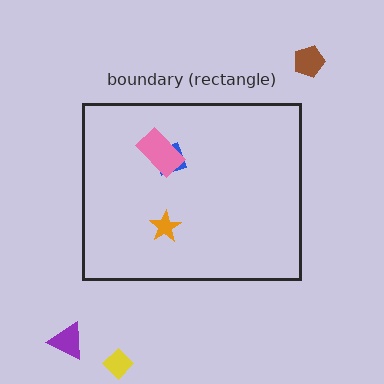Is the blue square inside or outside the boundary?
Inside.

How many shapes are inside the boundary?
3 inside, 3 outside.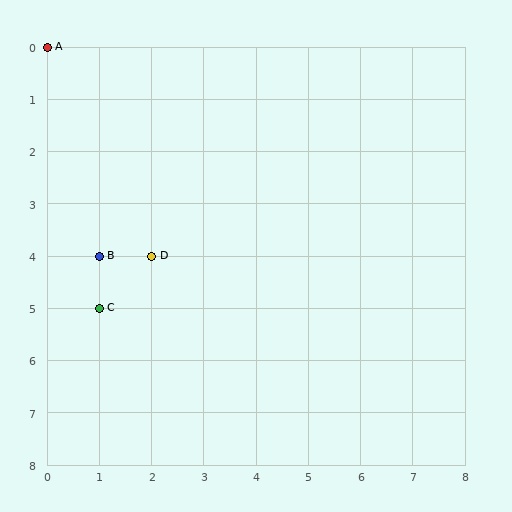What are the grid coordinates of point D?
Point D is at grid coordinates (2, 4).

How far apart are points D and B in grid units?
Points D and B are 1 column apart.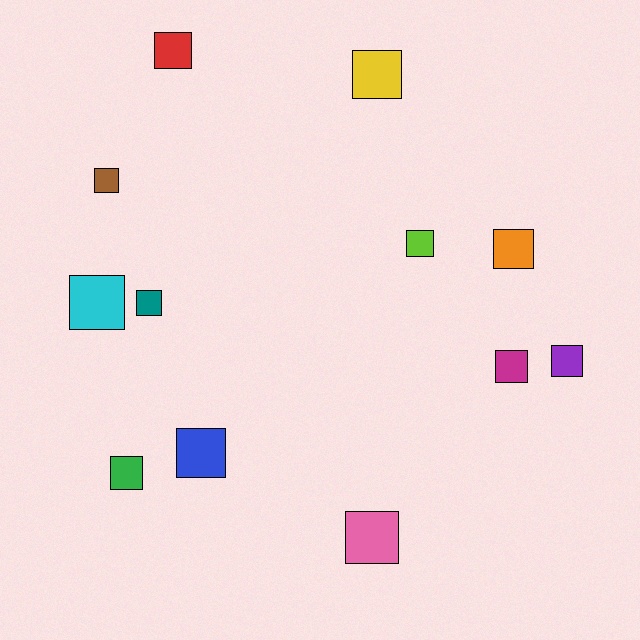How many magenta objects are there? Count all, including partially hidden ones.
There is 1 magenta object.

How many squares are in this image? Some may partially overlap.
There are 12 squares.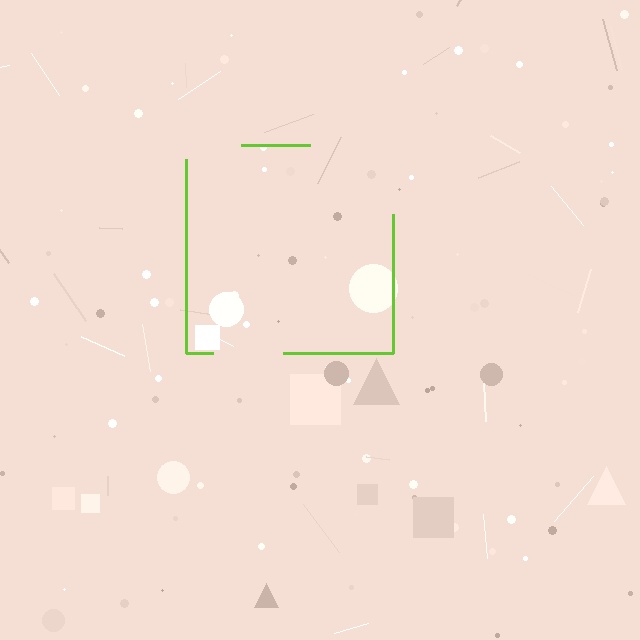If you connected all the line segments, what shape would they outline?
They would outline a square.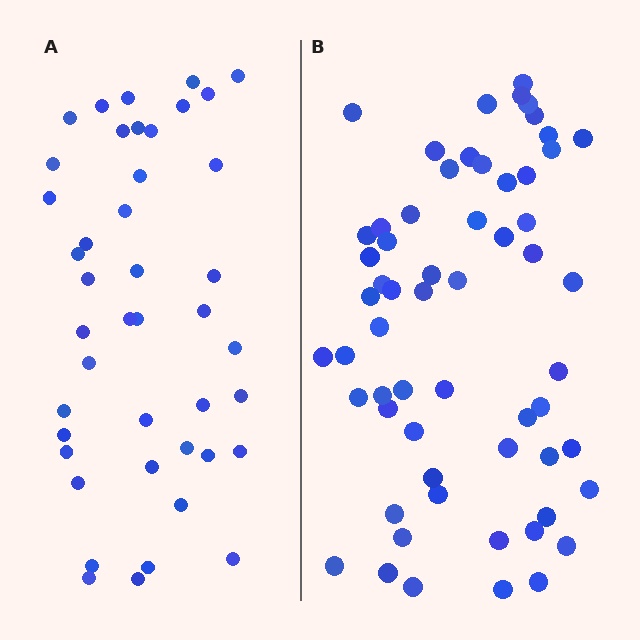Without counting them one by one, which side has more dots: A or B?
Region B (the right region) has more dots.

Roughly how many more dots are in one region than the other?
Region B has approximately 15 more dots than region A.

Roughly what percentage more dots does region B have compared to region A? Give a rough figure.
About 40% more.